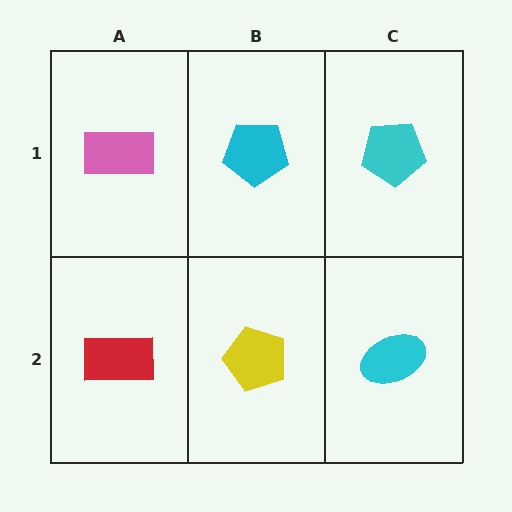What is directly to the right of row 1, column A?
A cyan pentagon.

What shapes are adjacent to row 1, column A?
A red rectangle (row 2, column A), a cyan pentagon (row 1, column B).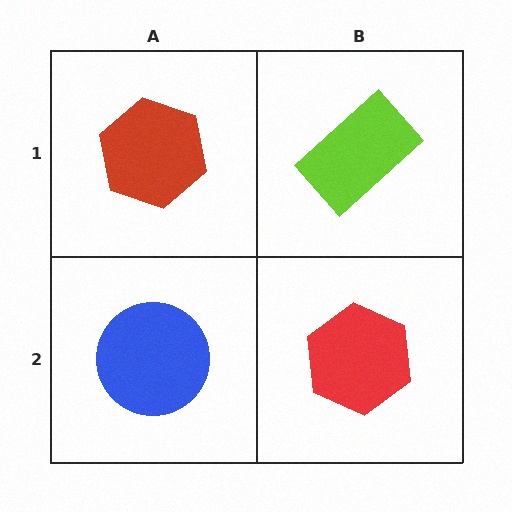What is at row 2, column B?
A red hexagon.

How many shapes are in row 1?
2 shapes.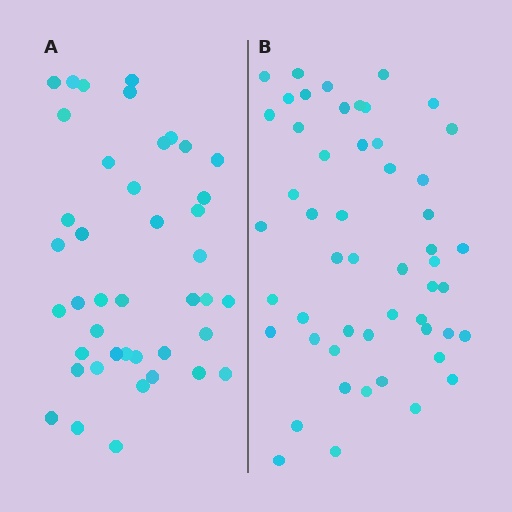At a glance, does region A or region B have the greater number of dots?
Region B (the right region) has more dots.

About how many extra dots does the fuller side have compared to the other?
Region B has roughly 10 or so more dots than region A.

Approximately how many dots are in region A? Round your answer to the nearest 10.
About 40 dots. (The exact count is 42, which rounds to 40.)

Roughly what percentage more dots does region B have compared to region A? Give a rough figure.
About 25% more.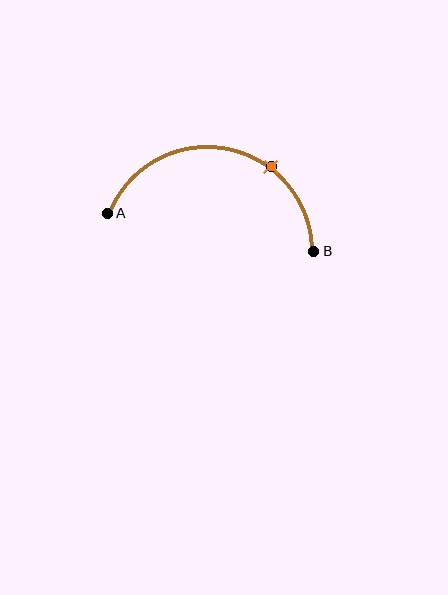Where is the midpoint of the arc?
The arc midpoint is the point on the curve farthest from the straight line joining A and B. It sits above that line.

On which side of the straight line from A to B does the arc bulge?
The arc bulges above the straight line connecting A and B.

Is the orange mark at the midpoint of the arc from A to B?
No. The orange mark lies on the arc but is closer to endpoint B. The arc midpoint would be at the point on the curve equidistant along the arc from both A and B.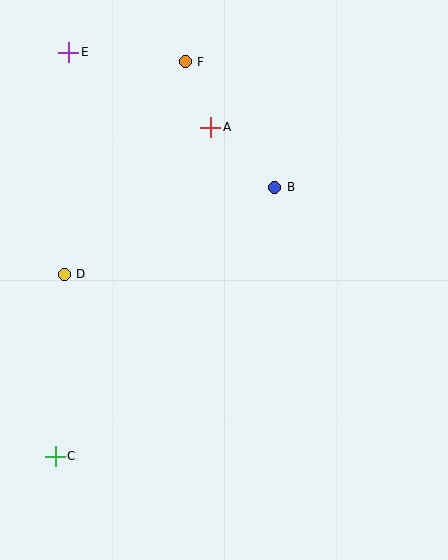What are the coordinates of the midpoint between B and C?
The midpoint between B and C is at (165, 322).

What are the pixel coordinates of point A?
Point A is at (211, 127).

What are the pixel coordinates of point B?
Point B is at (275, 187).